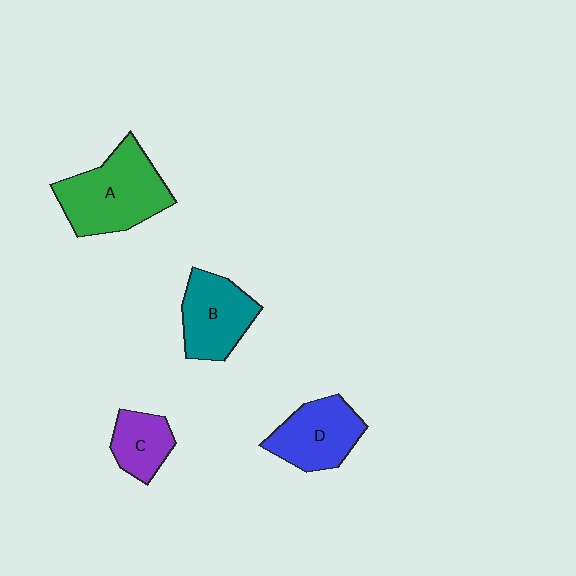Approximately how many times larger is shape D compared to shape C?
Approximately 1.5 times.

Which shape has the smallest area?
Shape C (purple).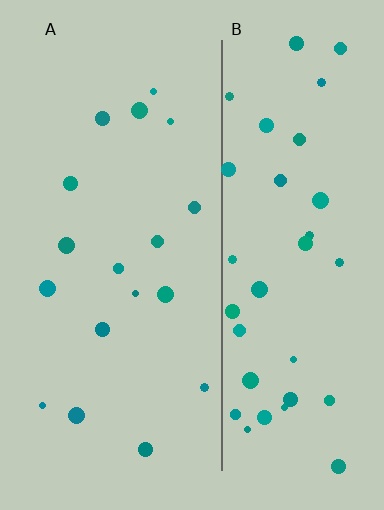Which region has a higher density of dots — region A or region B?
B (the right).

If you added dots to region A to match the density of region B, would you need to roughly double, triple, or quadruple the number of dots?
Approximately double.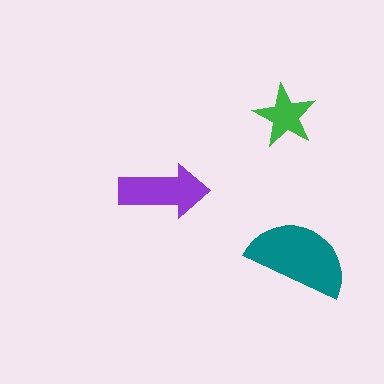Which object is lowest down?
The teal semicircle is bottommost.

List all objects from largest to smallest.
The teal semicircle, the purple arrow, the green star.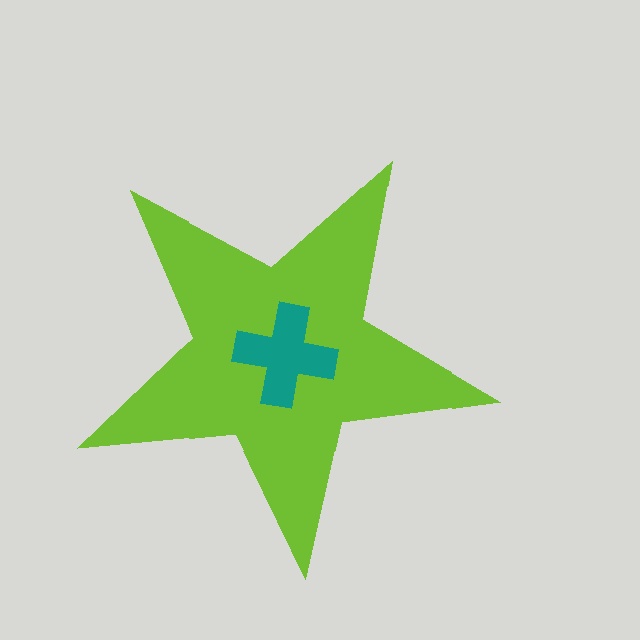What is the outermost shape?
The lime star.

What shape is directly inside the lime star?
The teal cross.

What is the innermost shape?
The teal cross.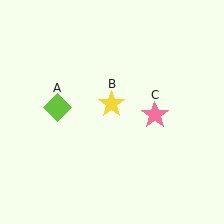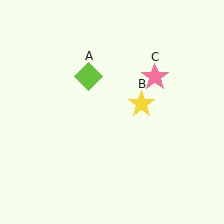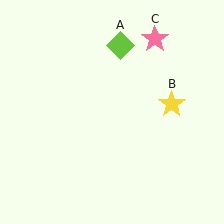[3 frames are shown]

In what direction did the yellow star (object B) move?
The yellow star (object B) moved right.